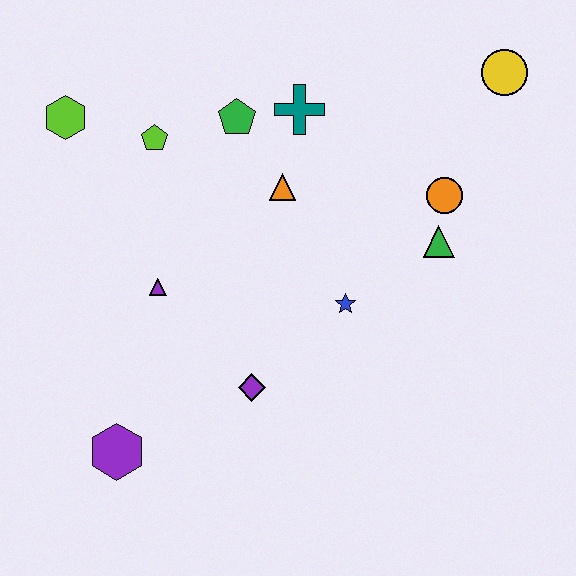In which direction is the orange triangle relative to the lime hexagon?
The orange triangle is to the right of the lime hexagon.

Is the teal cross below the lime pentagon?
No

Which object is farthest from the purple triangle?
The yellow circle is farthest from the purple triangle.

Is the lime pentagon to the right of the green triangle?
No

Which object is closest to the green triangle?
The orange circle is closest to the green triangle.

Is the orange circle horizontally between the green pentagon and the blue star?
No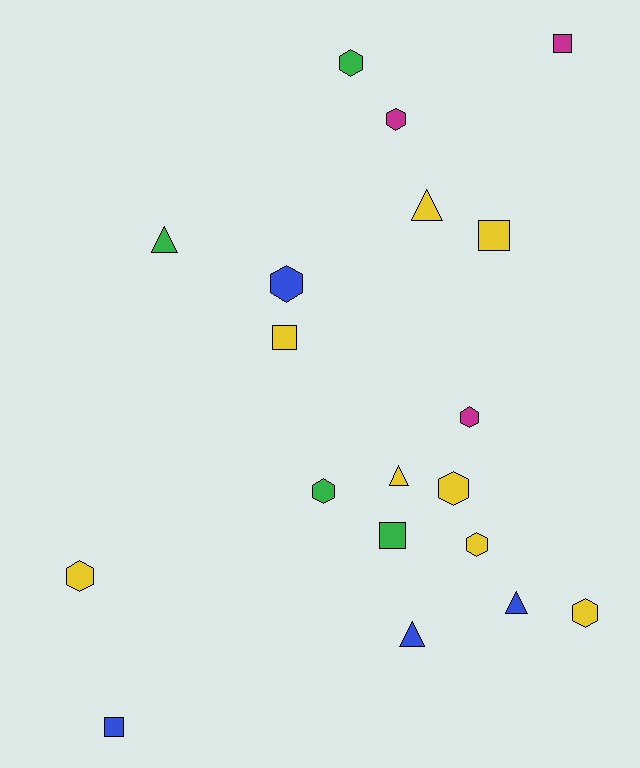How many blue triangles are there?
There are 2 blue triangles.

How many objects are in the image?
There are 19 objects.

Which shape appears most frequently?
Hexagon, with 9 objects.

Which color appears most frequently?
Yellow, with 8 objects.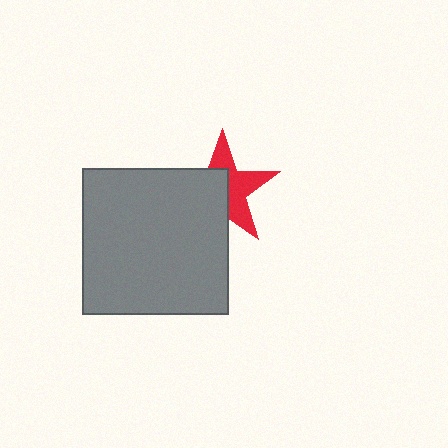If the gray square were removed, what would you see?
You would see the complete red star.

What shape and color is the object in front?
The object in front is a gray square.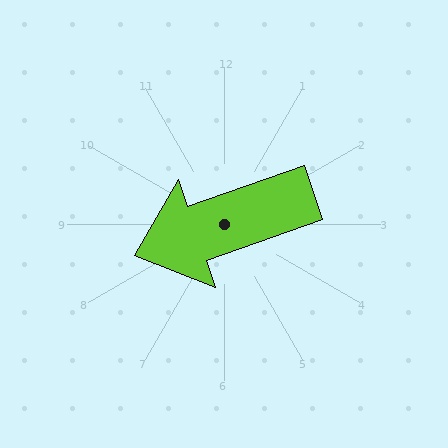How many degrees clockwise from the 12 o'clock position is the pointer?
Approximately 251 degrees.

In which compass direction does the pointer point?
West.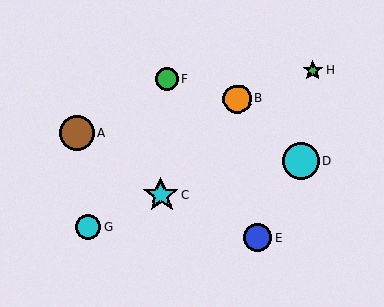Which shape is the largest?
The cyan circle (labeled D) is the largest.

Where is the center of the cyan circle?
The center of the cyan circle is at (301, 161).